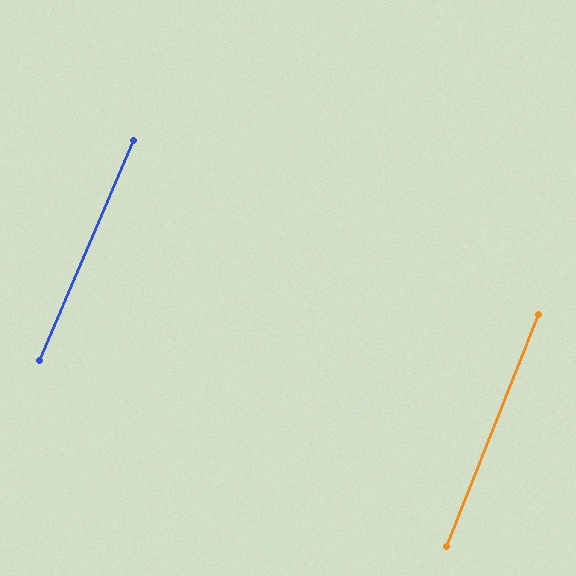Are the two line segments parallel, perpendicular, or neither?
Parallel — their directions differ by only 1.2°.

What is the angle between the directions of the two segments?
Approximately 1 degree.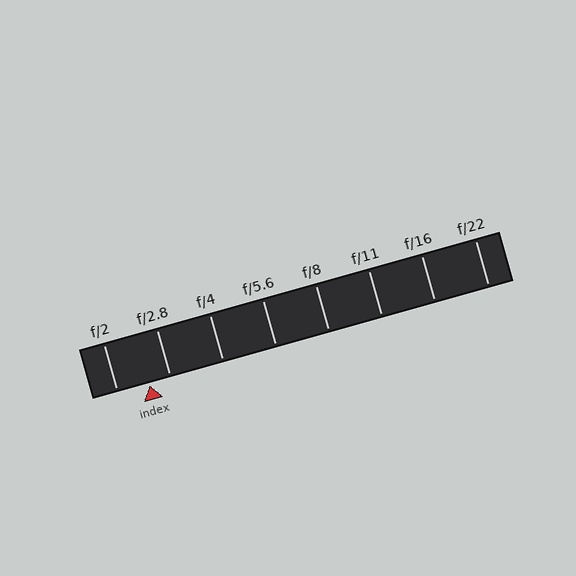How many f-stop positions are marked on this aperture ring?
There are 8 f-stop positions marked.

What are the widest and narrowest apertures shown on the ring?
The widest aperture shown is f/2 and the narrowest is f/22.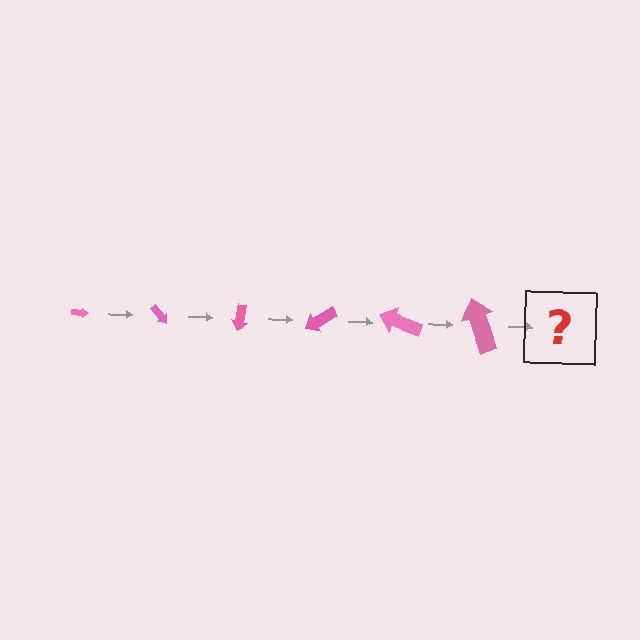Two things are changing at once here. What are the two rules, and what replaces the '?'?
The two rules are that the arrow grows larger each step and it rotates 50 degrees each step. The '?' should be an arrow, larger than the previous one and rotated 300 degrees from the start.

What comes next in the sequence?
The next element should be an arrow, larger than the previous one and rotated 300 degrees from the start.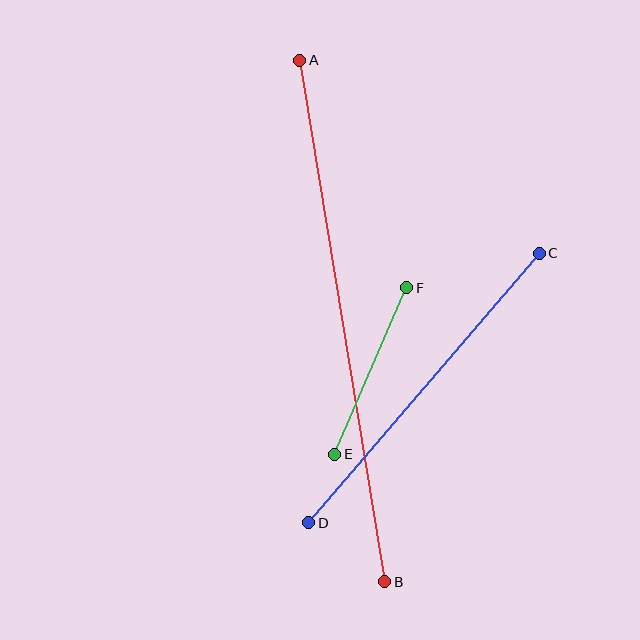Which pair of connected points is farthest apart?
Points A and B are farthest apart.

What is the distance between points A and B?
The distance is approximately 528 pixels.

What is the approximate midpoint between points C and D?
The midpoint is at approximately (424, 388) pixels.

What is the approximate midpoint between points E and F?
The midpoint is at approximately (371, 371) pixels.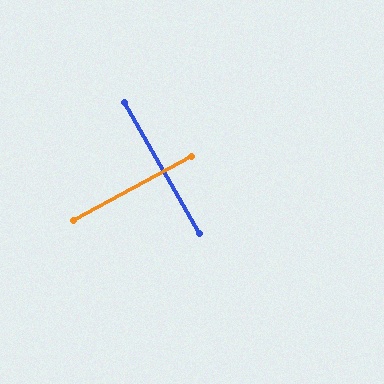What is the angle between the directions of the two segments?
Approximately 89 degrees.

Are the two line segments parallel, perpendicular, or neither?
Perpendicular — they meet at approximately 89°.